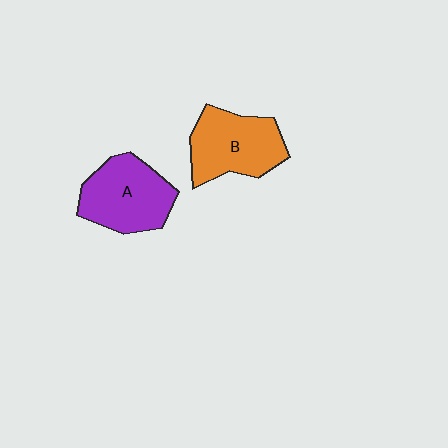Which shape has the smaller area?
Shape B (orange).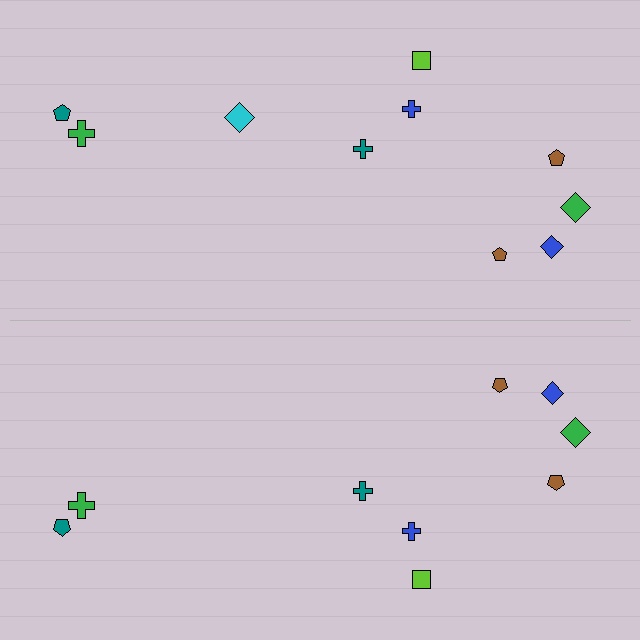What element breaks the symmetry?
A cyan diamond is missing from the bottom side.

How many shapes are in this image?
There are 19 shapes in this image.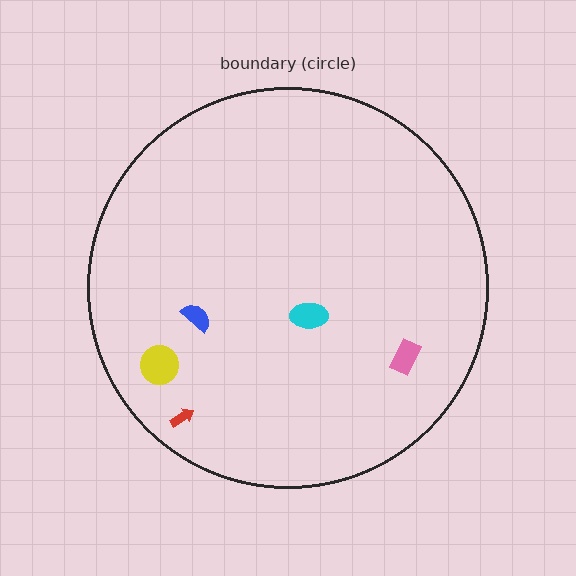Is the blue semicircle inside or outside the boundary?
Inside.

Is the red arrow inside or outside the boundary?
Inside.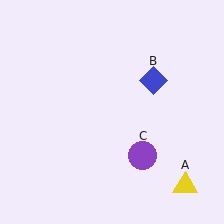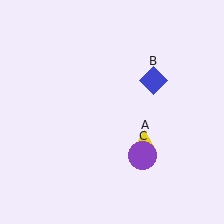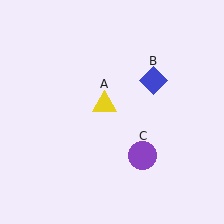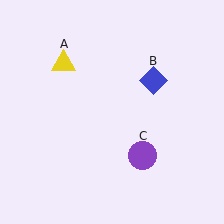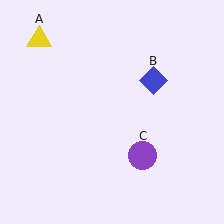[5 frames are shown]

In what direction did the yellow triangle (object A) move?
The yellow triangle (object A) moved up and to the left.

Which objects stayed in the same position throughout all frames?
Blue diamond (object B) and purple circle (object C) remained stationary.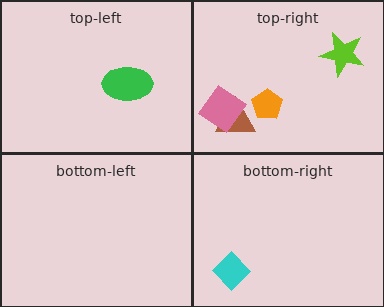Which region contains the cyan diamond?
The bottom-right region.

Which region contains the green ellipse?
The top-left region.